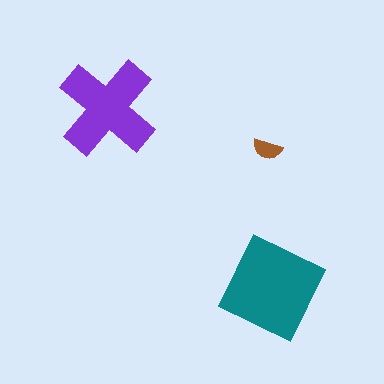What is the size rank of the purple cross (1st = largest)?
2nd.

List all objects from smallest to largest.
The brown semicircle, the purple cross, the teal square.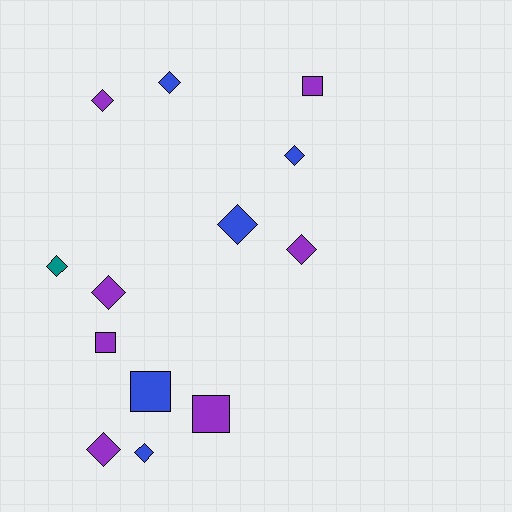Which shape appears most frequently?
Diamond, with 9 objects.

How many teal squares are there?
There are no teal squares.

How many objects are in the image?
There are 13 objects.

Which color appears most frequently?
Purple, with 7 objects.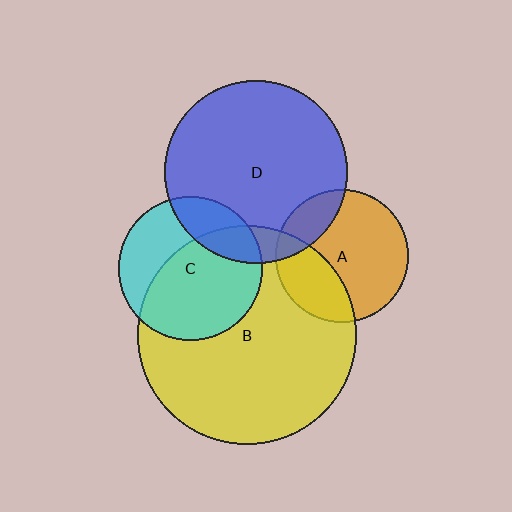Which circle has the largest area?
Circle B (yellow).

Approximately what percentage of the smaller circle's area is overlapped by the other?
Approximately 20%.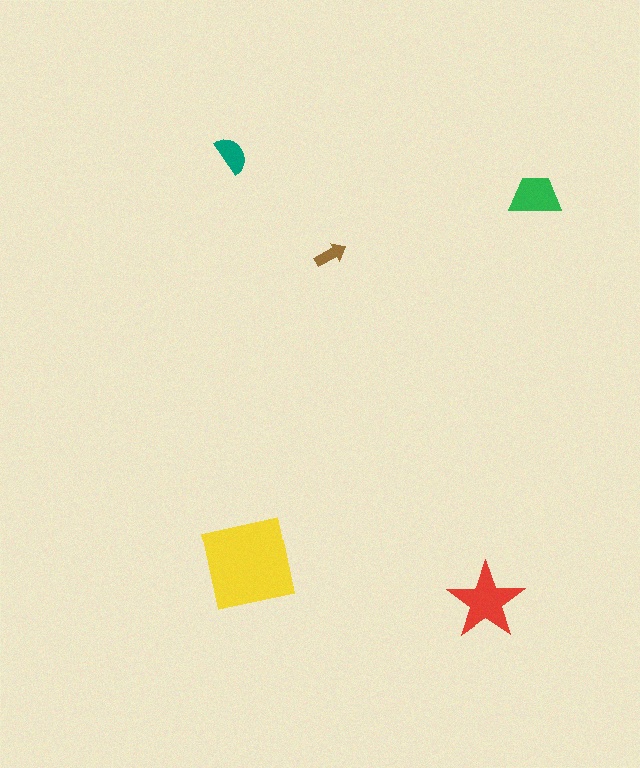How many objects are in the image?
There are 5 objects in the image.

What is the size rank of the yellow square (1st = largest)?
1st.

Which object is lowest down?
The red star is bottommost.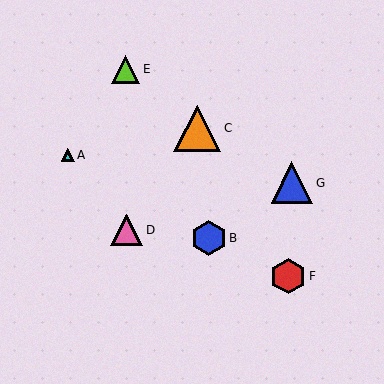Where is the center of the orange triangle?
The center of the orange triangle is at (197, 128).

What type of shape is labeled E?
Shape E is a lime triangle.